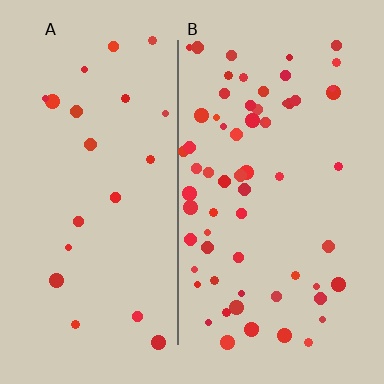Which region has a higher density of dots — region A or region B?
B (the right).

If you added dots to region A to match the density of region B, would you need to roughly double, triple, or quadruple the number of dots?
Approximately triple.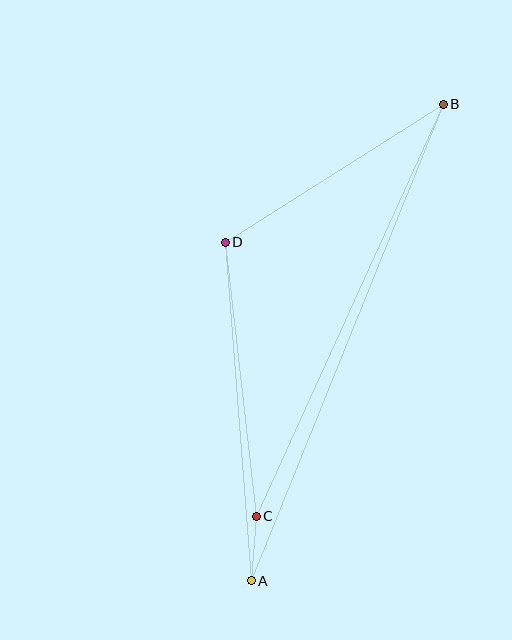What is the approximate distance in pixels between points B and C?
The distance between B and C is approximately 452 pixels.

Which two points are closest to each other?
Points A and C are closest to each other.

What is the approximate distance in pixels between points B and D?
The distance between B and D is approximately 258 pixels.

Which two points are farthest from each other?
Points A and B are farthest from each other.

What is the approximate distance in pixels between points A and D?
The distance between A and D is approximately 340 pixels.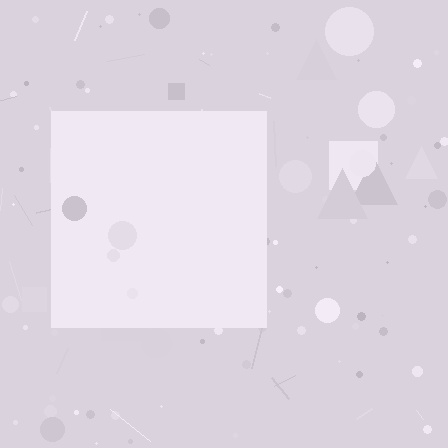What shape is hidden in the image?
A square is hidden in the image.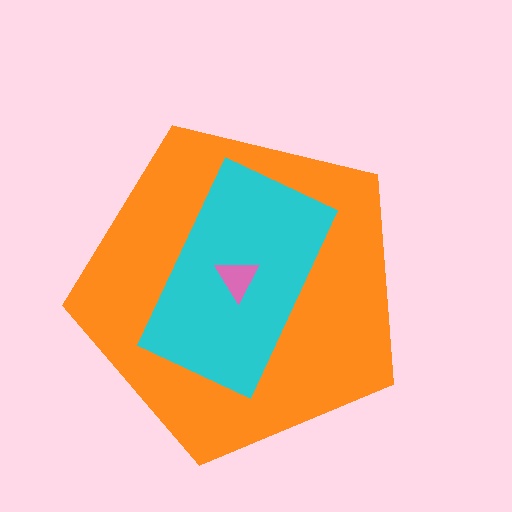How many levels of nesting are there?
3.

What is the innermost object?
The pink triangle.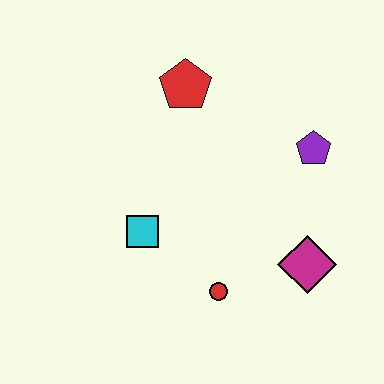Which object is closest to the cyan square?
The red circle is closest to the cyan square.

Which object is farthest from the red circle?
The red pentagon is farthest from the red circle.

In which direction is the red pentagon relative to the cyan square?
The red pentagon is above the cyan square.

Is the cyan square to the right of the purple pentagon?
No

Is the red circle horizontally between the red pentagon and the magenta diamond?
Yes